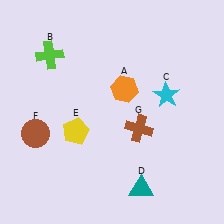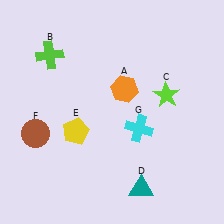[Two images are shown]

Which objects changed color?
C changed from cyan to lime. G changed from brown to cyan.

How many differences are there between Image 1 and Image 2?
There are 2 differences between the two images.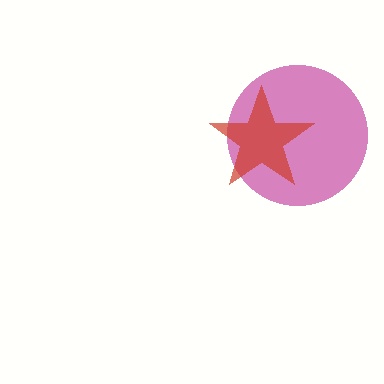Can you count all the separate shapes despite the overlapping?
Yes, there are 2 separate shapes.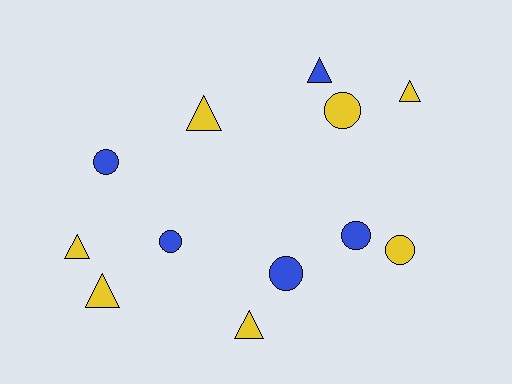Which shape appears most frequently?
Triangle, with 6 objects.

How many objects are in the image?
There are 12 objects.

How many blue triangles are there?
There is 1 blue triangle.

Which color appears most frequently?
Yellow, with 7 objects.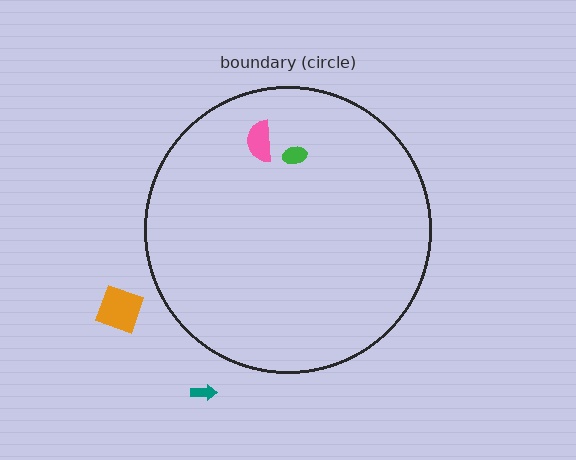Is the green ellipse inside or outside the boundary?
Inside.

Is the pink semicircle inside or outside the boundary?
Inside.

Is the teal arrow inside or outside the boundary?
Outside.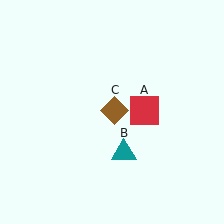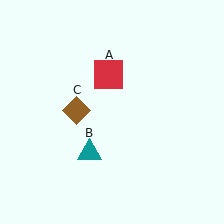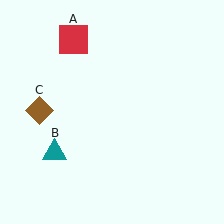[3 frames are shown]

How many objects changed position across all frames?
3 objects changed position: red square (object A), teal triangle (object B), brown diamond (object C).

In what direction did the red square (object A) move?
The red square (object A) moved up and to the left.